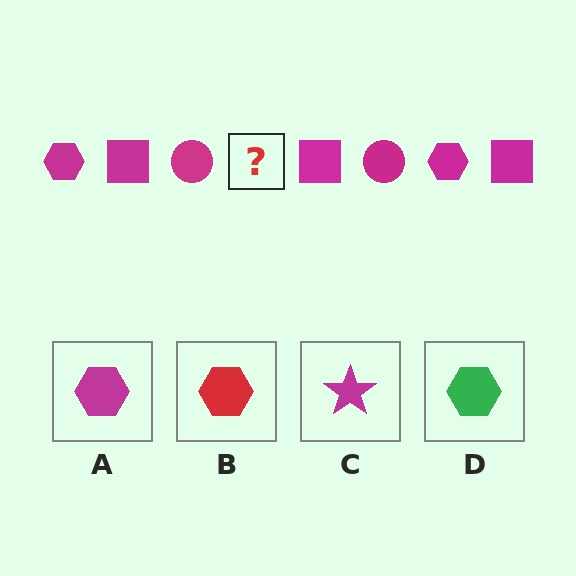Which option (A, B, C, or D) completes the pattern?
A.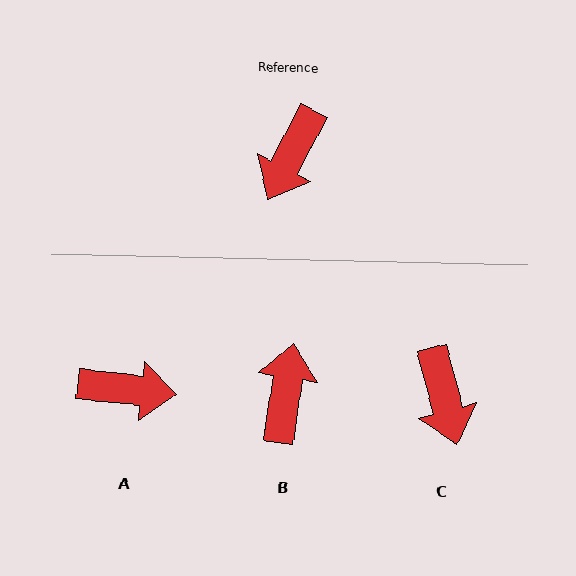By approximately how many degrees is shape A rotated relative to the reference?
Approximately 111 degrees counter-clockwise.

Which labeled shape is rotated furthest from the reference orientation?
B, about 161 degrees away.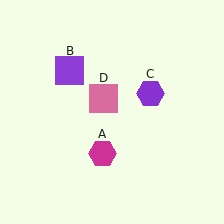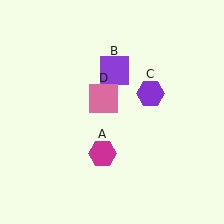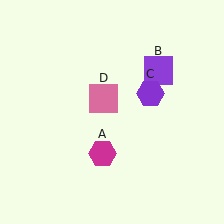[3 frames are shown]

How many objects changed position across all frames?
1 object changed position: purple square (object B).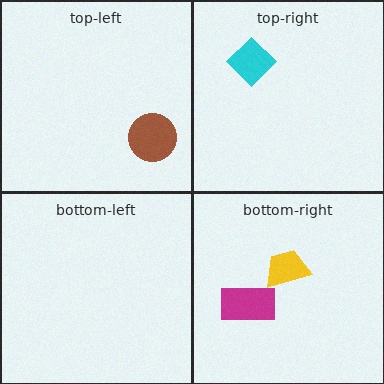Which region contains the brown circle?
The top-left region.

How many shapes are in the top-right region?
1.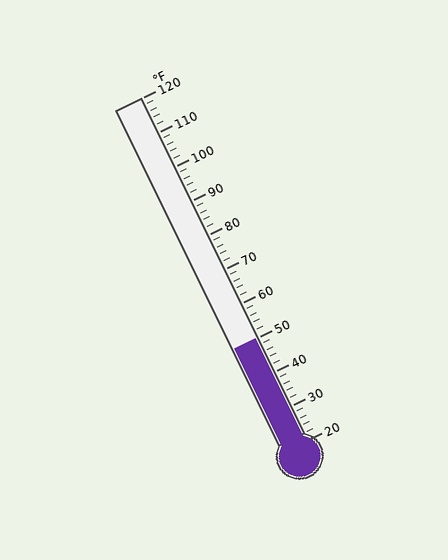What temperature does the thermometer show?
The thermometer shows approximately 50°F.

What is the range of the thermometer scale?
The thermometer scale ranges from 20°F to 120°F.